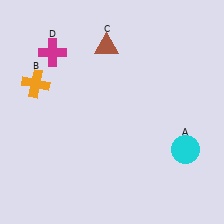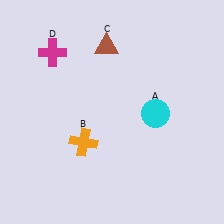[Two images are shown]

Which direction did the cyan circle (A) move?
The cyan circle (A) moved up.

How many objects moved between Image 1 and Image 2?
2 objects moved between the two images.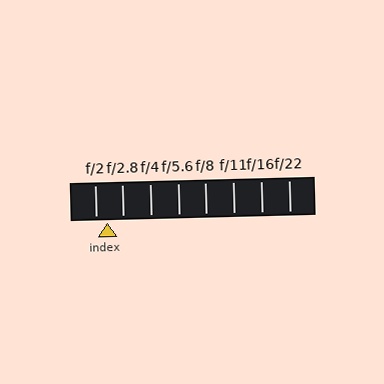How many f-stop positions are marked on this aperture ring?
There are 8 f-stop positions marked.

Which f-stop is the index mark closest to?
The index mark is closest to f/2.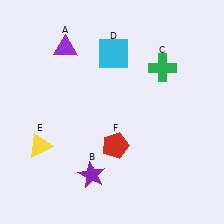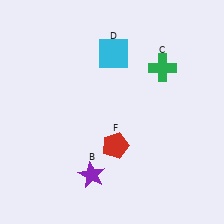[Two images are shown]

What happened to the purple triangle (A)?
The purple triangle (A) was removed in Image 2. It was in the top-left area of Image 1.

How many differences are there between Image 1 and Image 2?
There are 2 differences between the two images.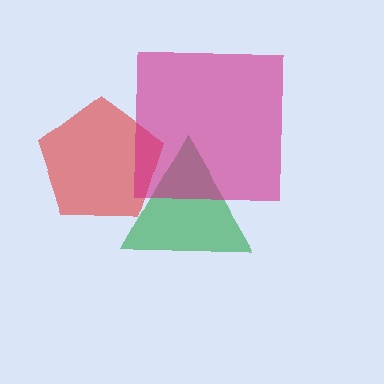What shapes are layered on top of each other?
The layered shapes are: a red pentagon, a green triangle, a magenta square.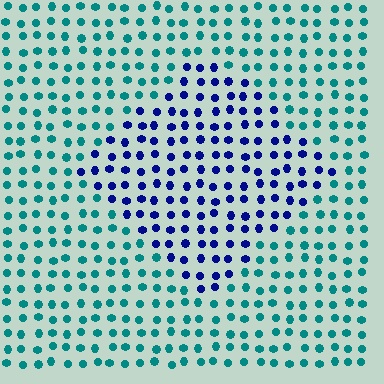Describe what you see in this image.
The image is filled with small teal elements in a uniform arrangement. A diamond-shaped region is visible where the elements are tinted to a slightly different hue, forming a subtle color boundary.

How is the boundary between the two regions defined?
The boundary is defined purely by a slight shift in hue (about 59 degrees). Spacing, size, and orientation are identical on both sides.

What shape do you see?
I see a diamond.